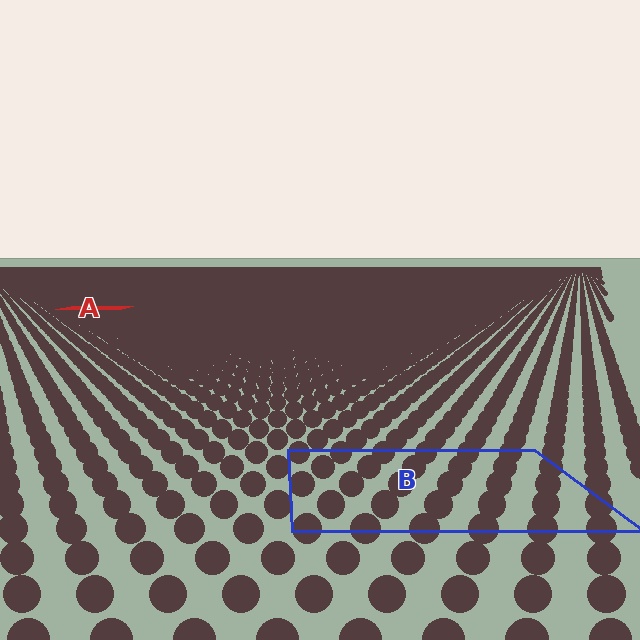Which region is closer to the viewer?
Region B is closer. The texture elements there are larger and more spread out.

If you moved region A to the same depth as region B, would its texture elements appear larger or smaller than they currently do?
They would appear larger. At a closer depth, the same texture elements are projected at a bigger on-screen size.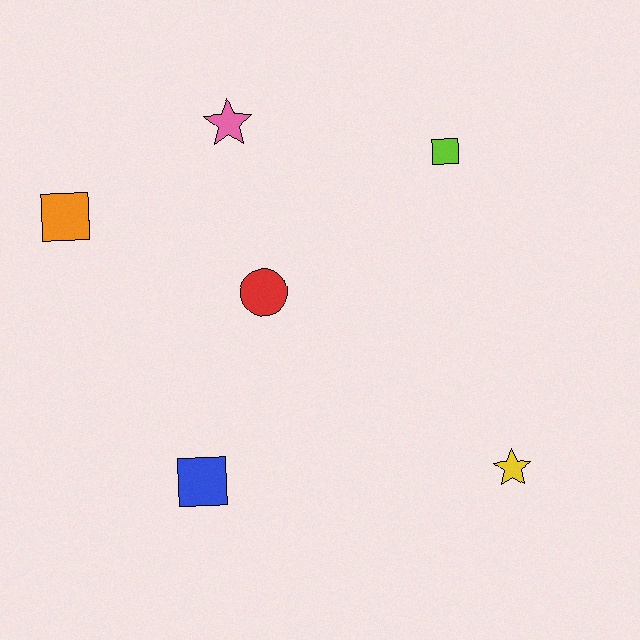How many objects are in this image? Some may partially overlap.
There are 6 objects.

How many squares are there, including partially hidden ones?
There are 3 squares.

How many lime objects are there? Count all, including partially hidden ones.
There is 1 lime object.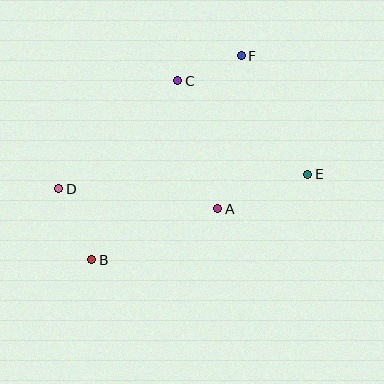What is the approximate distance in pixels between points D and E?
The distance between D and E is approximately 249 pixels.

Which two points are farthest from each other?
Points B and F are farthest from each other.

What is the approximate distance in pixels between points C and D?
The distance between C and D is approximately 160 pixels.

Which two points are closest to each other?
Points C and F are closest to each other.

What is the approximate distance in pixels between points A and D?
The distance between A and D is approximately 160 pixels.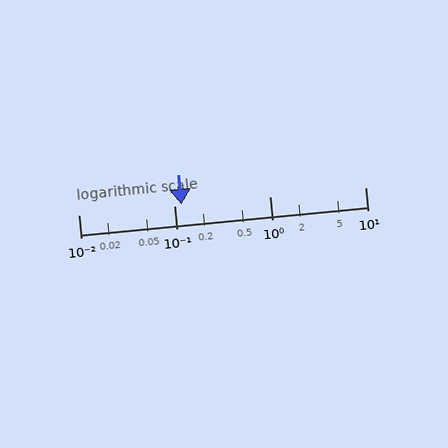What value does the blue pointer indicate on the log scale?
The pointer indicates approximately 0.12.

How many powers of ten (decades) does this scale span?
The scale spans 3 decades, from 0.01 to 10.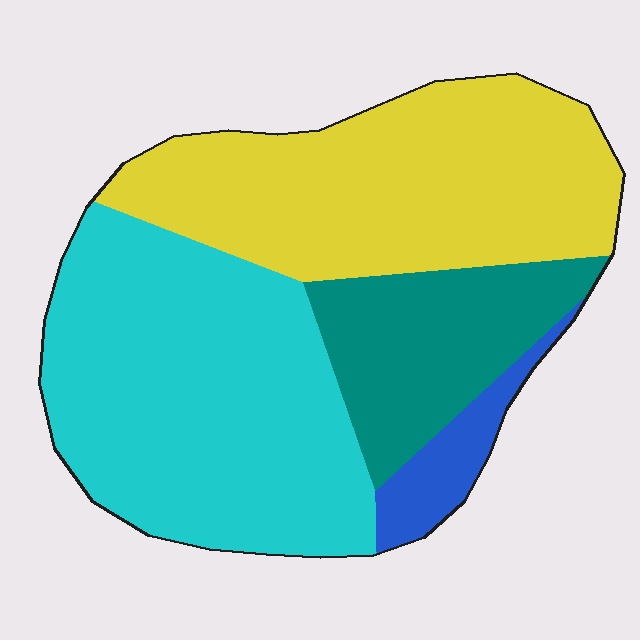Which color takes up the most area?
Cyan, at roughly 40%.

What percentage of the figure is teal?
Teal covers 17% of the figure.